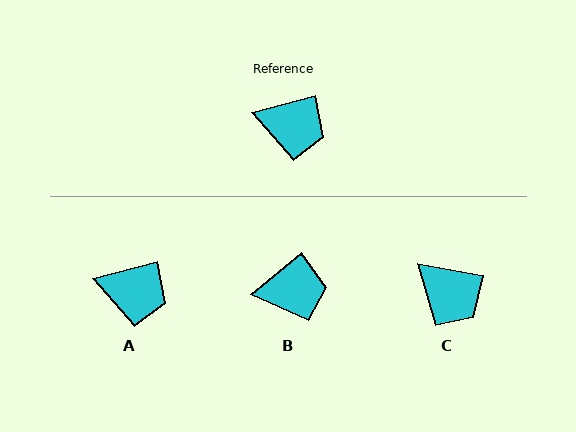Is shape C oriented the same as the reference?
No, it is off by about 25 degrees.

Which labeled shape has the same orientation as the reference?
A.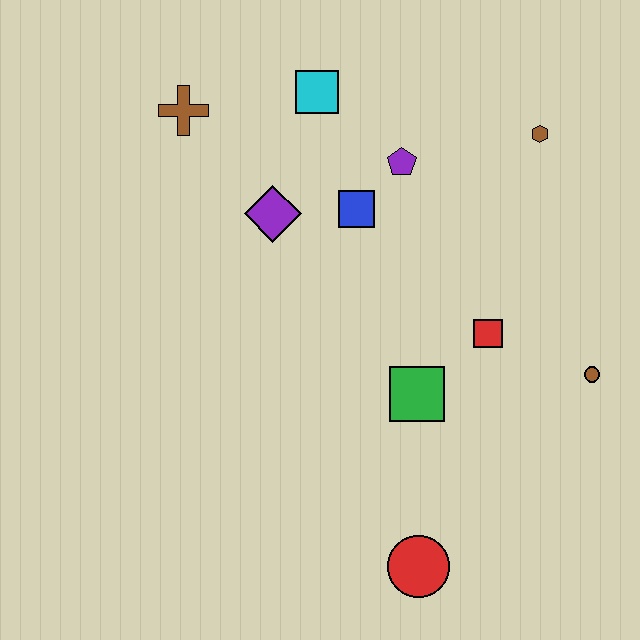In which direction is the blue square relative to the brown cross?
The blue square is to the right of the brown cross.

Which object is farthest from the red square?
The brown cross is farthest from the red square.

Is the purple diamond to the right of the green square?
No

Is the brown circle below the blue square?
Yes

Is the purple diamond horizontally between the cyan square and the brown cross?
Yes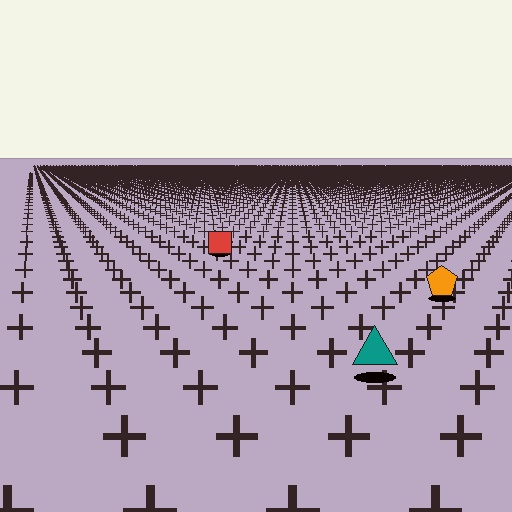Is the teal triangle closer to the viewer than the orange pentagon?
Yes. The teal triangle is closer — you can tell from the texture gradient: the ground texture is coarser near it.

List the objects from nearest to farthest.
From nearest to farthest: the teal triangle, the orange pentagon, the red square.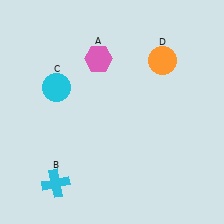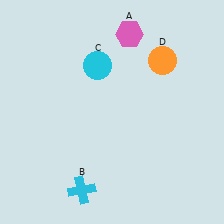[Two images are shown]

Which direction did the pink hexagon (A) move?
The pink hexagon (A) moved right.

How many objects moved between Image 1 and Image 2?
3 objects moved between the two images.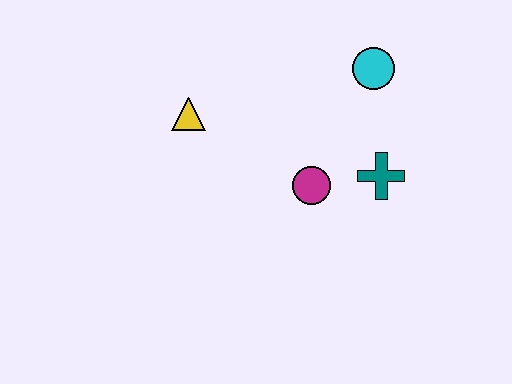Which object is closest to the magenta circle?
The teal cross is closest to the magenta circle.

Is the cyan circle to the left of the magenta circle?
No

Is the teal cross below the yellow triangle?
Yes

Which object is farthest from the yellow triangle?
The teal cross is farthest from the yellow triangle.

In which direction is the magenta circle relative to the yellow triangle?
The magenta circle is to the right of the yellow triangle.